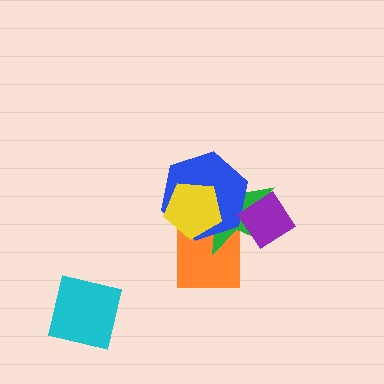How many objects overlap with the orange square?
3 objects overlap with the orange square.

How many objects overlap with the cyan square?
0 objects overlap with the cyan square.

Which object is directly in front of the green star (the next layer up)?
The blue hexagon is directly in front of the green star.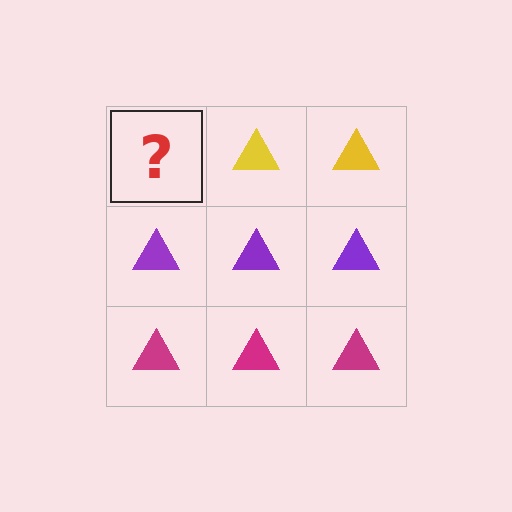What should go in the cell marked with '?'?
The missing cell should contain a yellow triangle.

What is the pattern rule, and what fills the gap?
The rule is that each row has a consistent color. The gap should be filled with a yellow triangle.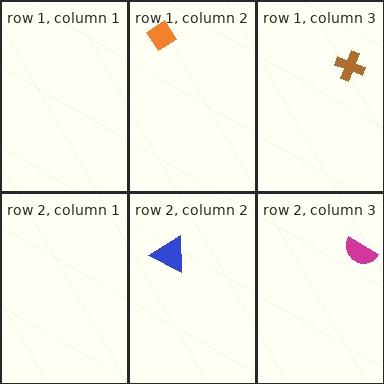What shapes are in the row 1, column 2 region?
The orange diamond.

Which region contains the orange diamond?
The row 1, column 2 region.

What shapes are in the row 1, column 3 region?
The brown cross.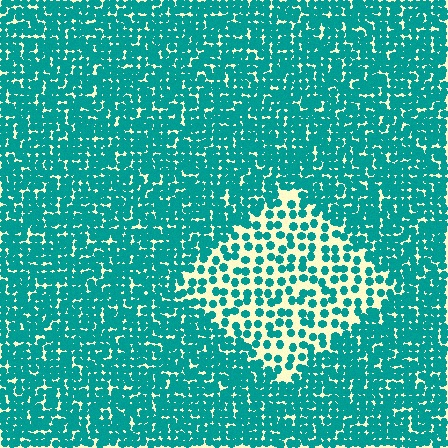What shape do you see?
I see a diamond.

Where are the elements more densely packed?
The elements are more densely packed outside the diamond boundary.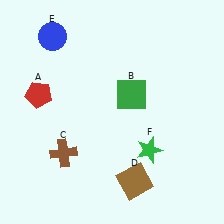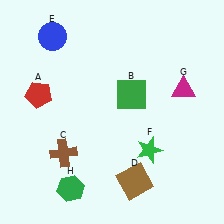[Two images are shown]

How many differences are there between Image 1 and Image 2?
There are 2 differences between the two images.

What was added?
A magenta triangle (G), a green hexagon (H) were added in Image 2.